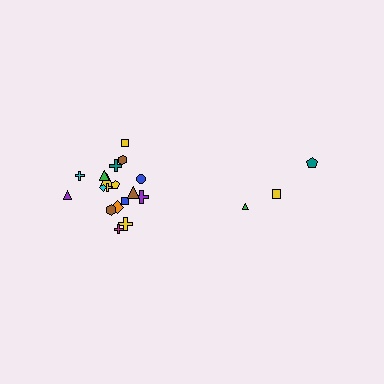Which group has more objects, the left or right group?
The left group.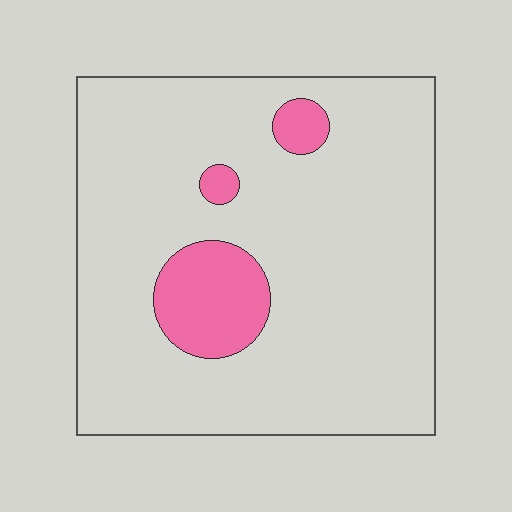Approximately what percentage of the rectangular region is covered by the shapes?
Approximately 10%.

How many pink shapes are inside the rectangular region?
3.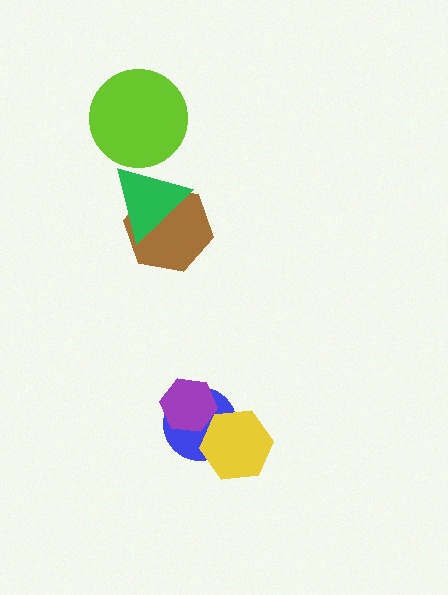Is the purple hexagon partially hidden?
No, no other shape covers it.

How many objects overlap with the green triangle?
2 objects overlap with the green triangle.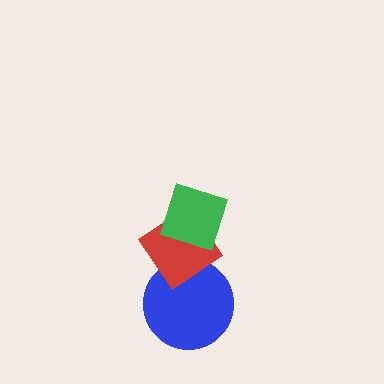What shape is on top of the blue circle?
The red diamond is on top of the blue circle.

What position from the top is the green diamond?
The green diamond is 1st from the top.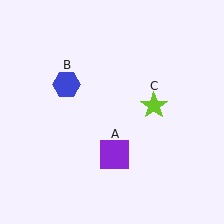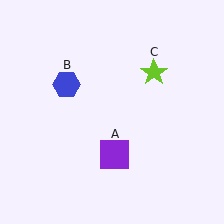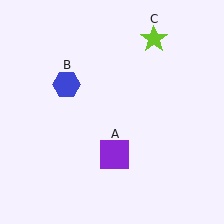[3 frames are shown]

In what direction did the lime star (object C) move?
The lime star (object C) moved up.